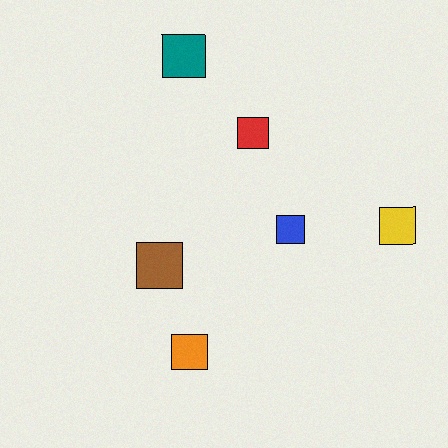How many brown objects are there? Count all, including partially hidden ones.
There is 1 brown object.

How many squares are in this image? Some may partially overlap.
There are 6 squares.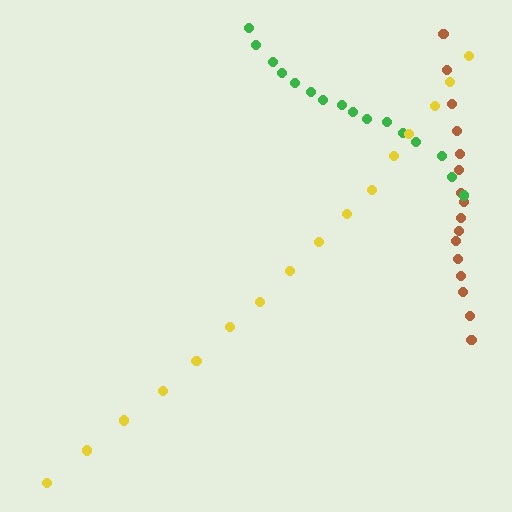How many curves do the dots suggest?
There are 3 distinct paths.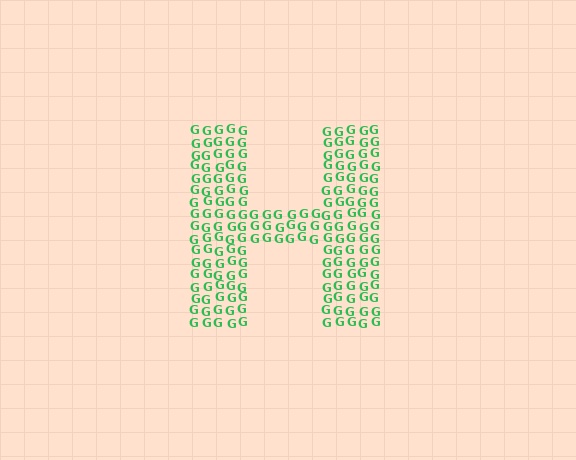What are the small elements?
The small elements are letter G's.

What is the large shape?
The large shape is the letter H.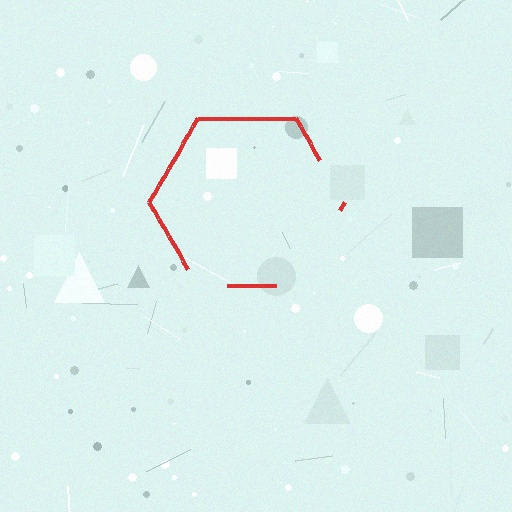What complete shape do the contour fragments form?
The contour fragments form a hexagon.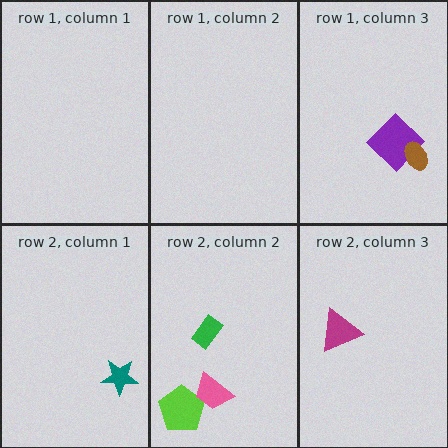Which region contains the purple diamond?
The row 1, column 3 region.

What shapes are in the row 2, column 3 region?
The magenta triangle.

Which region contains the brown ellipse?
The row 1, column 3 region.